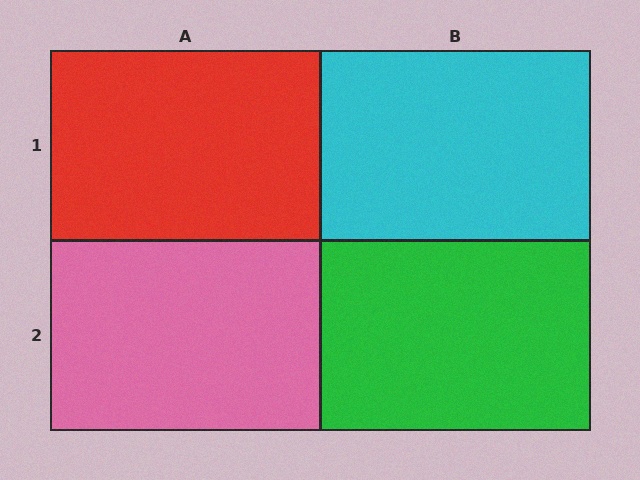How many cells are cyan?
1 cell is cyan.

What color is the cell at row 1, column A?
Red.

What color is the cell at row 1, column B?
Cyan.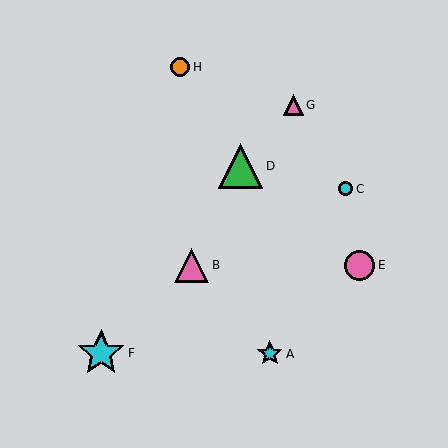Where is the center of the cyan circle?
The center of the cyan circle is at (346, 189).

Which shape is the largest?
The cyan star (labeled F) is the largest.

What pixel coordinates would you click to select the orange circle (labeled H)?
Click at (180, 67) to select the orange circle H.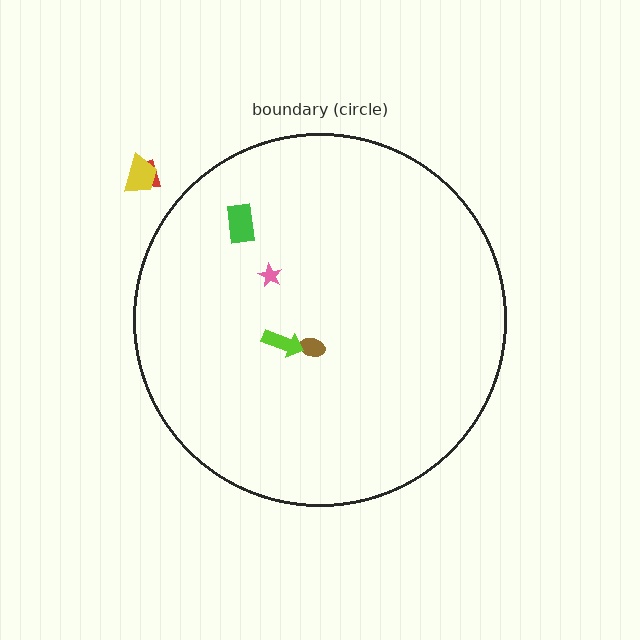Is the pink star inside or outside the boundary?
Inside.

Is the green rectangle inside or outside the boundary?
Inside.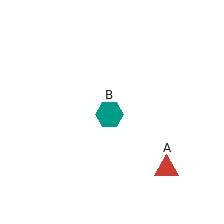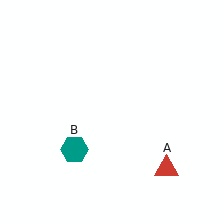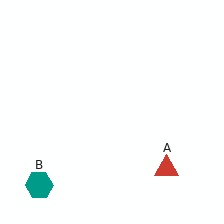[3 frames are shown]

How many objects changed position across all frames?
1 object changed position: teal hexagon (object B).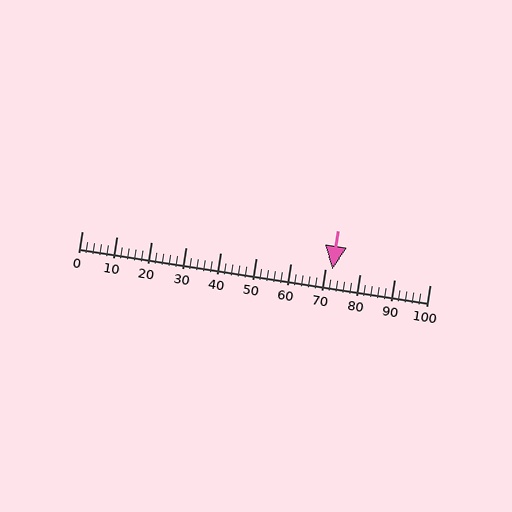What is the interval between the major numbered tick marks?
The major tick marks are spaced 10 units apart.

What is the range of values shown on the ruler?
The ruler shows values from 0 to 100.